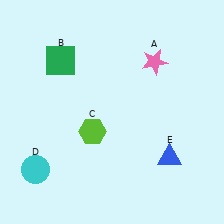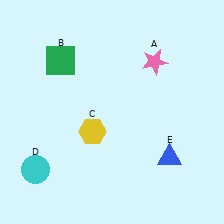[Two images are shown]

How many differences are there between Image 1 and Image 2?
There is 1 difference between the two images.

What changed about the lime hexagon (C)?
In Image 1, C is lime. In Image 2, it changed to yellow.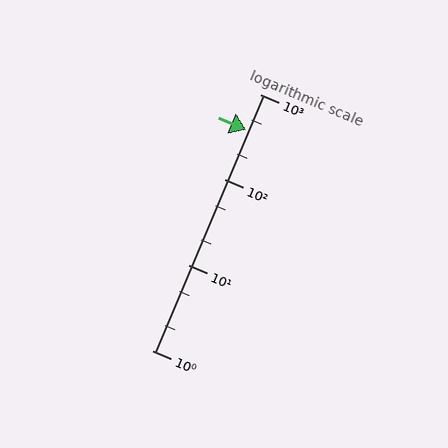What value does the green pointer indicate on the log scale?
The pointer indicates approximately 380.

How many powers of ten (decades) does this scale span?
The scale spans 3 decades, from 1 to 1000.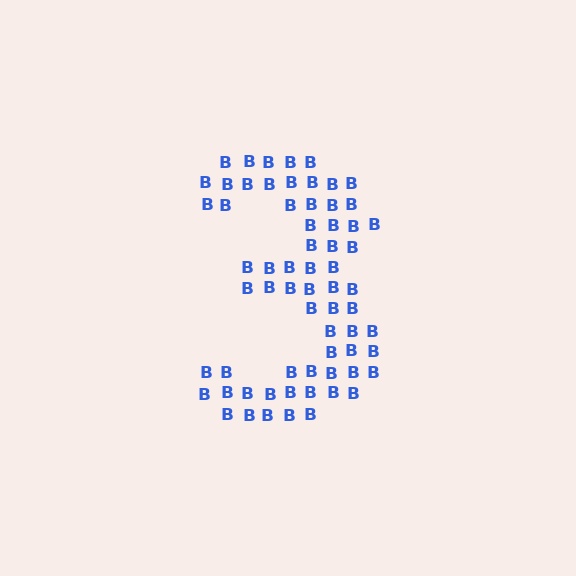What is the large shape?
The large shape is the digit 3.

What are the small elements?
The small elements are letter B's.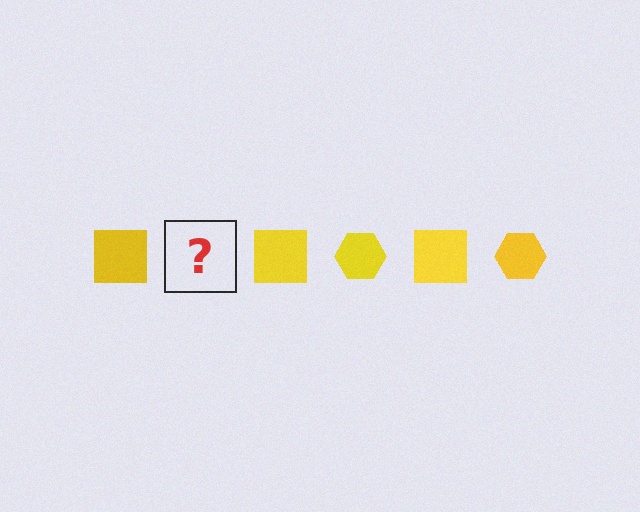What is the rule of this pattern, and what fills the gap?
The rule is that the pattern cycles through square, hexagon shapes in yellow. The gap should be filled with a yellow hexagon.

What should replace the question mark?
The question mark should be replaced with a yellow hexagon.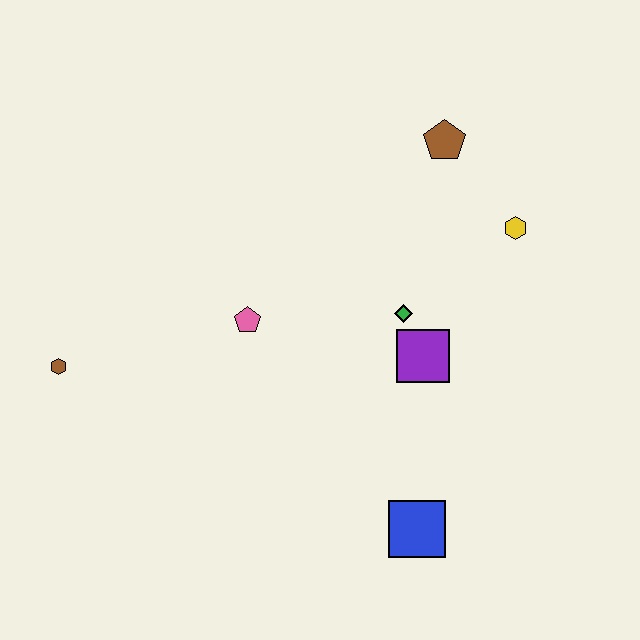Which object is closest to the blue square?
The purple square is closest to the blue square.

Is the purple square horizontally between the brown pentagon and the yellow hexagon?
No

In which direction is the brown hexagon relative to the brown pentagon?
The brown hexagon is to the left of the brown pentagon.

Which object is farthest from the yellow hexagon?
The brown hexagon is farthest from the yellow hexagon.